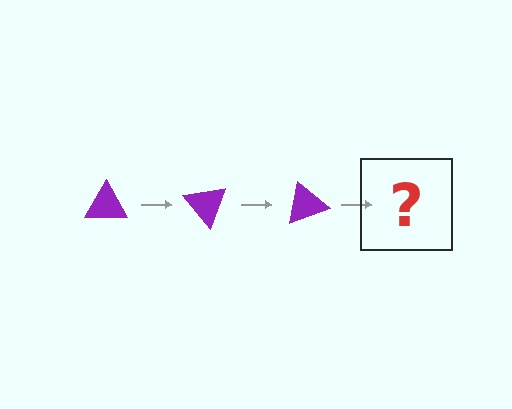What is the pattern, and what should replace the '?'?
The pattern is that the triangle rotates 50 degrees each step. The '?' should be a purple triangle rotated 150 degrees.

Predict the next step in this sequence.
The next step is a purple triangle rotated 150 degrees.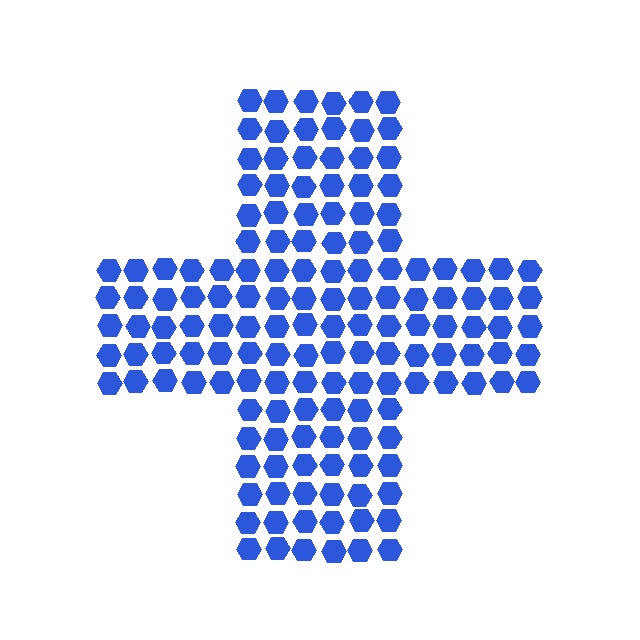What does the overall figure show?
The overall figure shows a cross.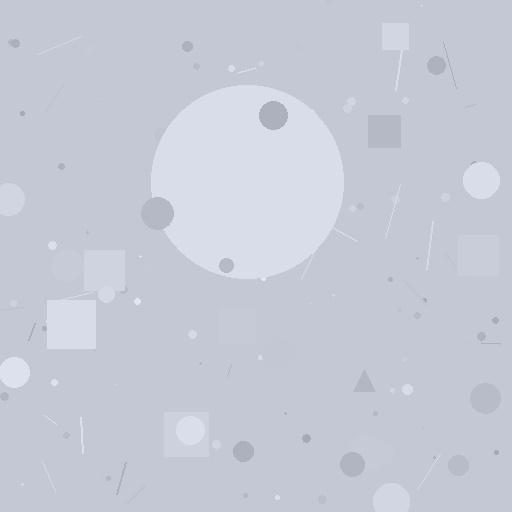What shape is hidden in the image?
A circle is hidden in the image.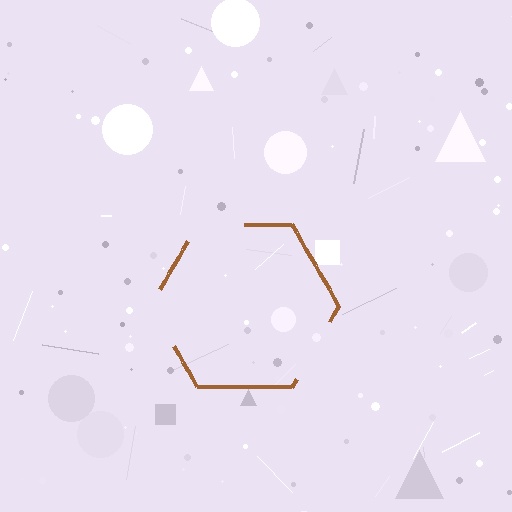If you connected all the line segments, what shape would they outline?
They would outline a hexagon.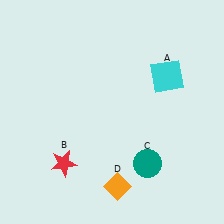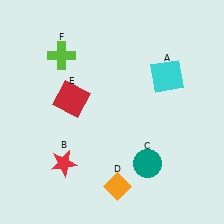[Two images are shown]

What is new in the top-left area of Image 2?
A lime cross (F) was added in the top-left area of Image 2.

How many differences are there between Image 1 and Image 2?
There are 2 differences between the two images.